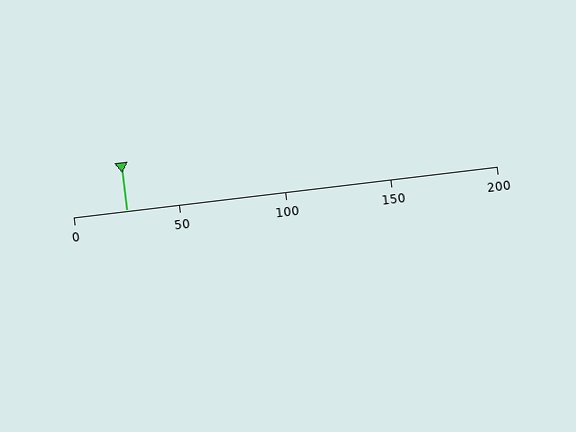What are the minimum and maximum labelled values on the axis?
The axis runs from 0 to 200.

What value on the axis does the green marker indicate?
The marker indicates approximately 25.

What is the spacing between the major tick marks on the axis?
The major ticks are spaced 50 apart.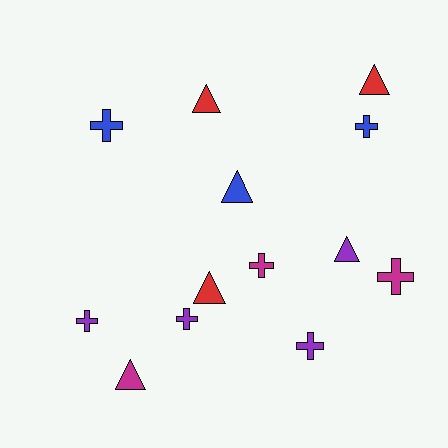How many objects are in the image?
There are 13 objects.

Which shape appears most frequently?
Cross, with 7 objects.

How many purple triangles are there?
There is 1 purple triangle.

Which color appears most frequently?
Purple, with 4 objects.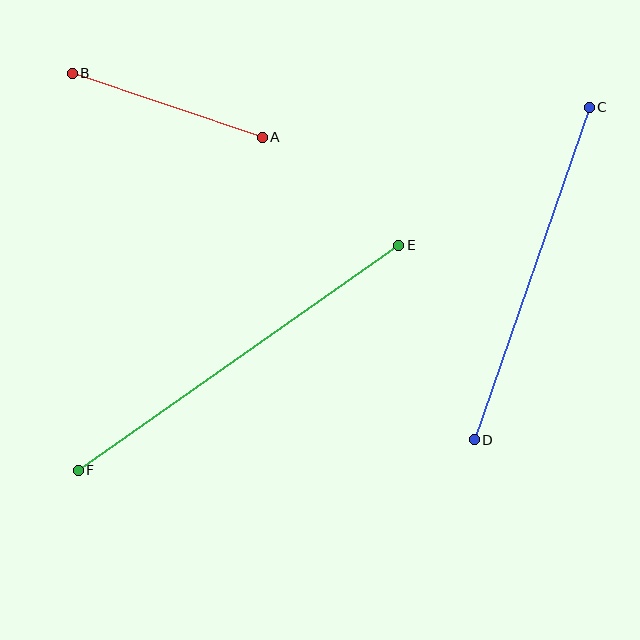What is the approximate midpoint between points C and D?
The midpoint is at approximately (532, 273) pixels.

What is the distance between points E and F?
The distance is approximately 392 pixels.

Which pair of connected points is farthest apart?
Points E and F are farthest apart.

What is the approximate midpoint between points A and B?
The midpoint is at approximately (167, 105) pixels.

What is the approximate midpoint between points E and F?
The midpoint is at approximately (239, 358) pixels.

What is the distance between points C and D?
The distance is approximately 352 pixels.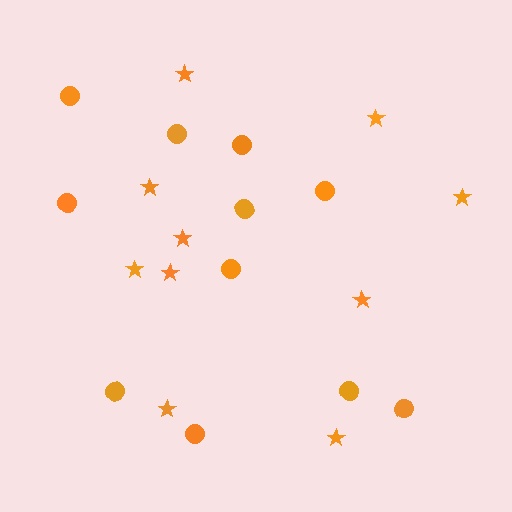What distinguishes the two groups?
There are 2 groups: one group of circles (11) and one group of stars (10).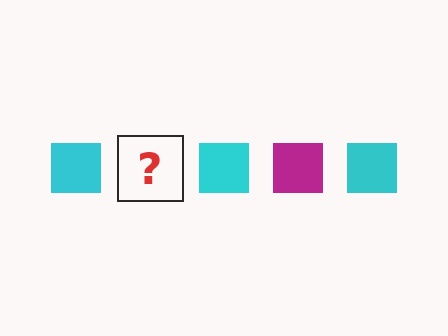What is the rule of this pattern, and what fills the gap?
The rule is that the pattern cycles through cyan, magenta squares. The gap should be filled with a magenta square.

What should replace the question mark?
The question mark should be replaced with a magenta square.